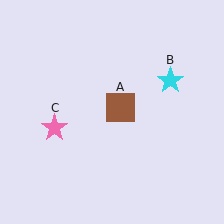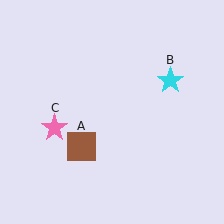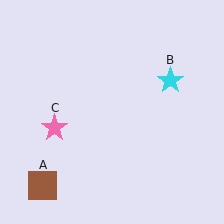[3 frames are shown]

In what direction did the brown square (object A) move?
The brown square (object A) moved down and to the left.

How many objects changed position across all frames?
1 object changed position: brown square (object A).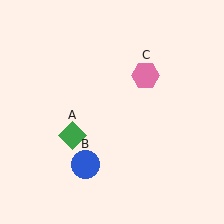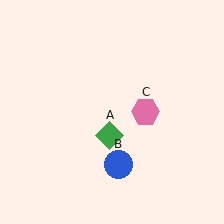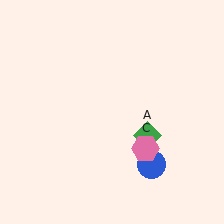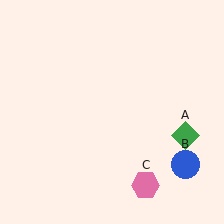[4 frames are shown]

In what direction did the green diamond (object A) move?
The green diamond (object A) moved right.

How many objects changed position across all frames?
3 objects changed position: green diamond (object A), blue circle (object B), pink hexagon (object C).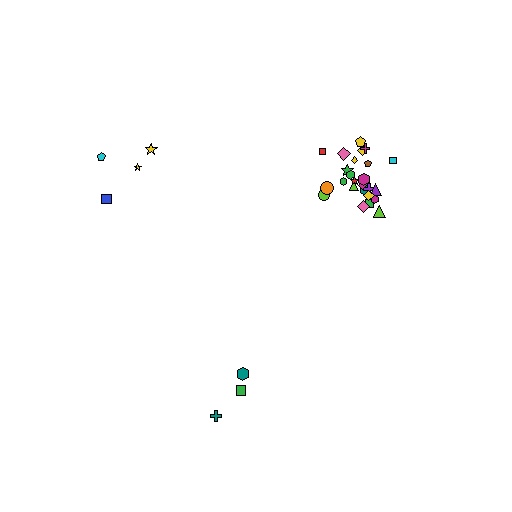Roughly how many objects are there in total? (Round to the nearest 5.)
Roughly 30 objects in total.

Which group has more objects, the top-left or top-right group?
The top-right group.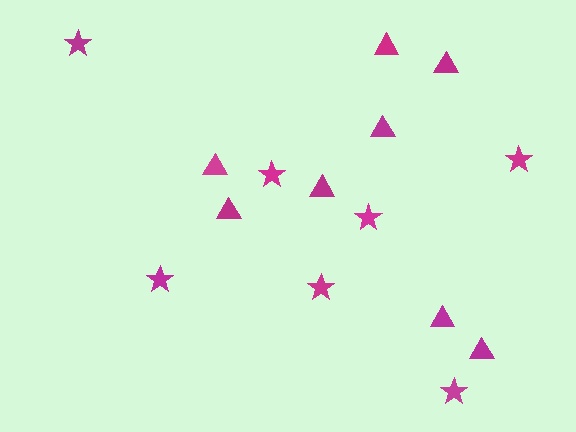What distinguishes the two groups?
There are 2 groups: one group of stars (7) and one group of triangles (8).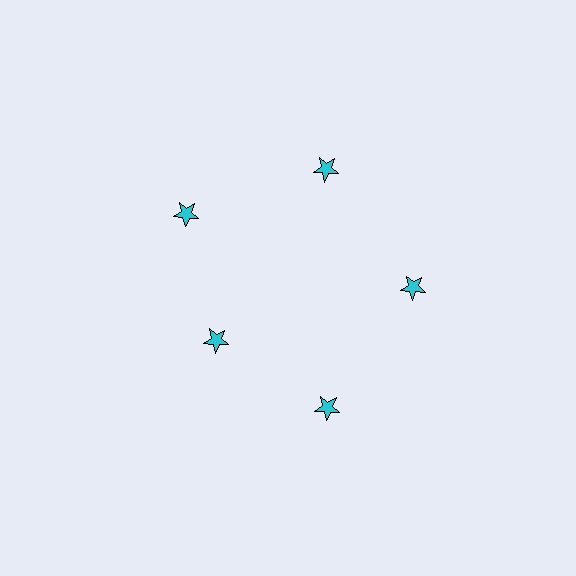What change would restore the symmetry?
The symmetry would be restored by moving it outward, back onto the ring so that all 5 stars sit at equal angles and equal distance from the center.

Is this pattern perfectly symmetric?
No. The 5 cyan stars are arranged in a ring, but one element near the 8 o'clock position is pulled inward toward the center, breaking the 5-fold rotational symmetry.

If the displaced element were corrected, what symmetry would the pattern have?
It would have 5-fold rotational symmetry — the pattern would map onto itself every 72 degrees.